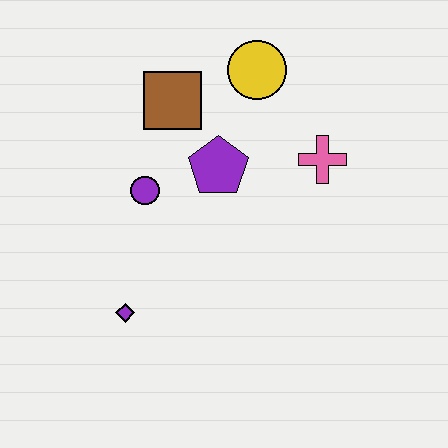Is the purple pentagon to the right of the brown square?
Yes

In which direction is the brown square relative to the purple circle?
The brown square is above the purple circle.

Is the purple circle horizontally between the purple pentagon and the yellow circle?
No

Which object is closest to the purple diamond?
The purple circle is closest to the purple diamond.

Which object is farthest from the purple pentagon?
The purple diamond is farthest from the purple pentagon.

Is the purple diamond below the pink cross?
Yes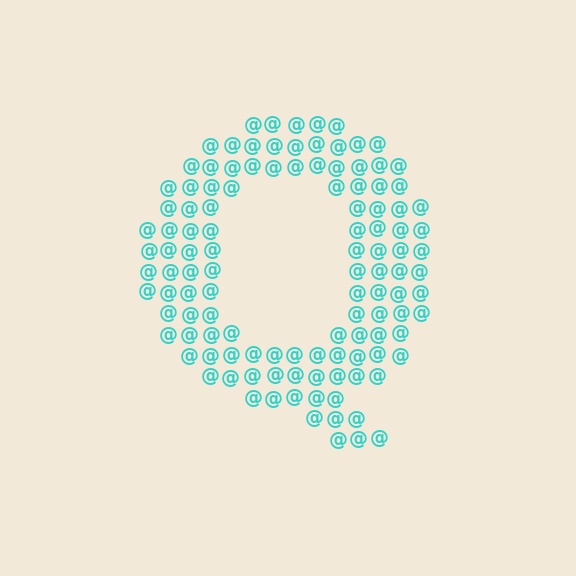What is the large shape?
The large shape is the letter Q.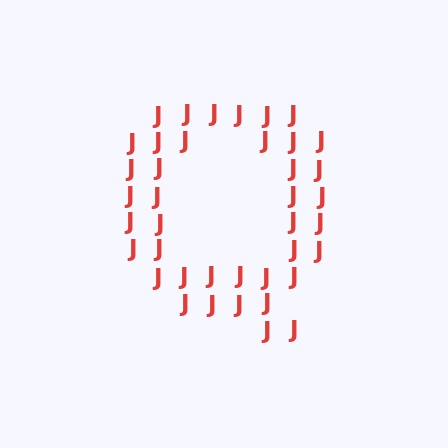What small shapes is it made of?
It is made of small letter J's.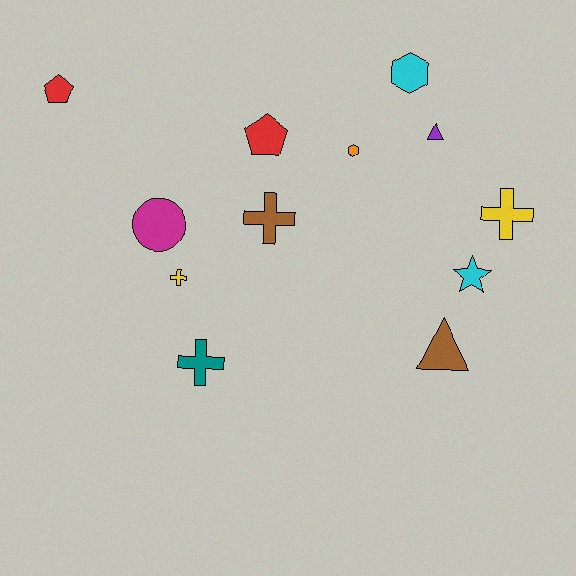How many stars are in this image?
There is 1 star.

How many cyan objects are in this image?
There are 2 cyan objects.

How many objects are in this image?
There are 12 objects.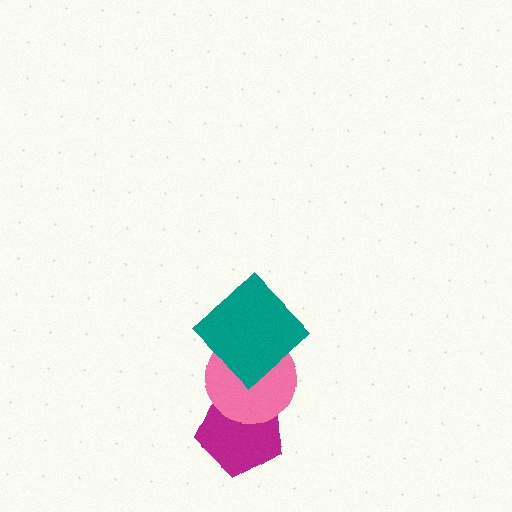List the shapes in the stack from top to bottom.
From top to bottom: the teal diamond, the pink circle, the magenta pentagon.